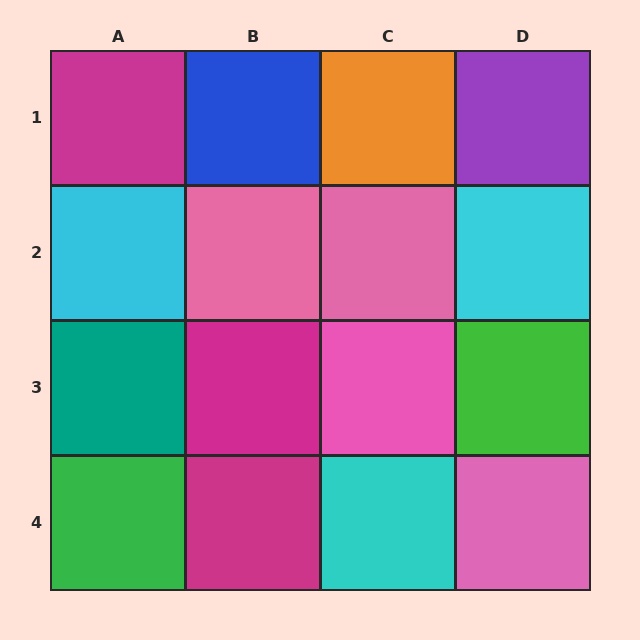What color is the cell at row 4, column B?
Magenta.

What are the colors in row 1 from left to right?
Magenta, blue, orange, purple.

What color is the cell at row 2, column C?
Pink.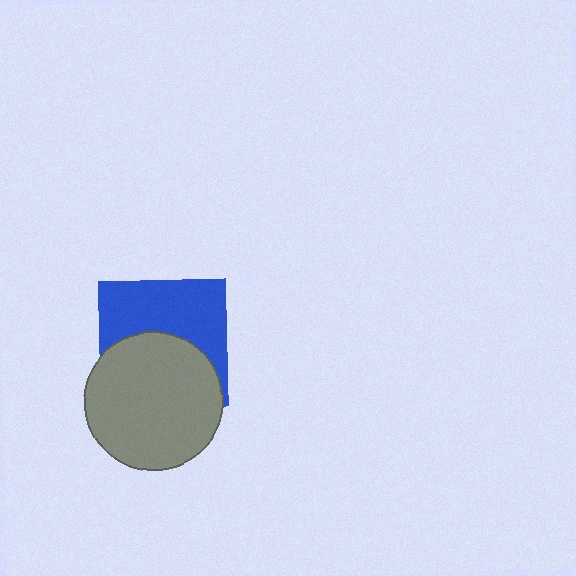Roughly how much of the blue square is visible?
About half of it is visible (roughly 51%).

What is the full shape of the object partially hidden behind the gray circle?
The partially hidden object is a blue square.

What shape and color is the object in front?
The object in front is a gray circle.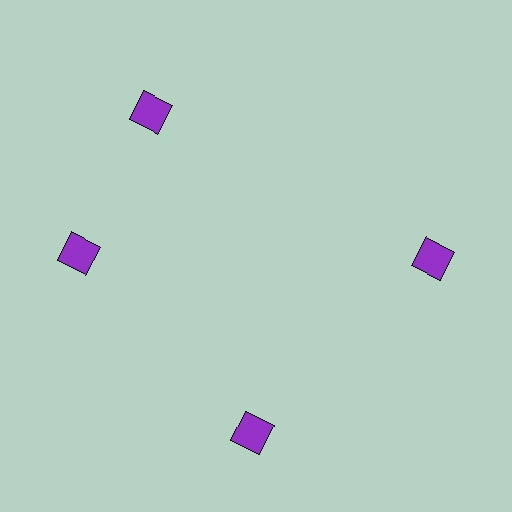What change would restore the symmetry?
The symmetry would be restored by rotating it back into even spacing with its neighbors so that all 4 diamonds sit at equal angles and equal distance from the center.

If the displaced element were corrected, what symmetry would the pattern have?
It would have 4-fold rotational symmetry — the pattern would map onto itself every 90 degrees.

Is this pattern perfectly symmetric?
No. The 4 purple diamonds are arranged in a ring, but one element near the 12 o'clock position is rotated out of alignment along the ring, breaking the 4-fold rotational symmetry.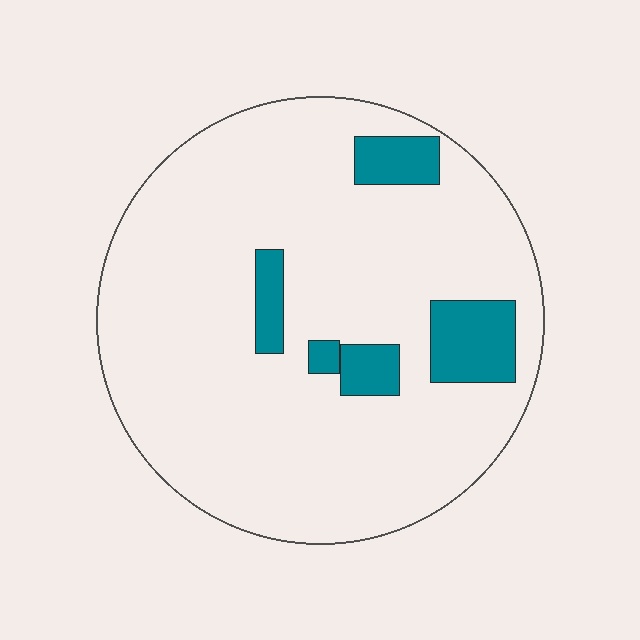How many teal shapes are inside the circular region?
5.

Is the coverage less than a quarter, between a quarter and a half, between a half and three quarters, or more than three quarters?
Less than a quarter.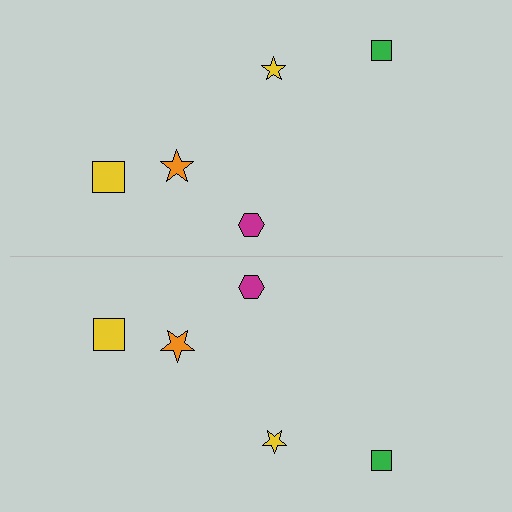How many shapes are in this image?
There are 10 shapes in this image.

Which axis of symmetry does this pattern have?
The pattern has a horizontal axis of symmetry running through the center of the image.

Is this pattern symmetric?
Yes, this pattern has bilateral (reflection) symmetry.